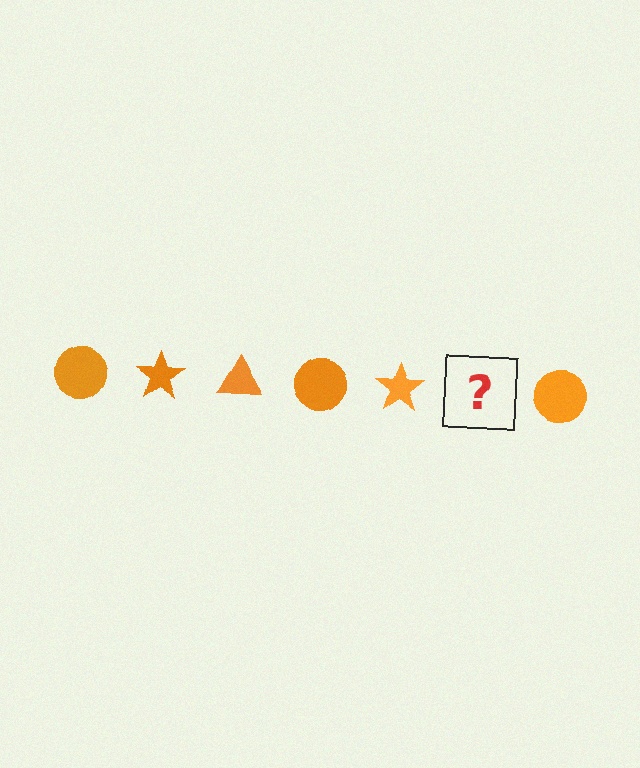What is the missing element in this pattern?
The missing element is an orange triangle.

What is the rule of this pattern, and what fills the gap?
The rule is that the pattern cycles through circle, star, triangle shapes in orange. The gap should be filled with an orange triangle.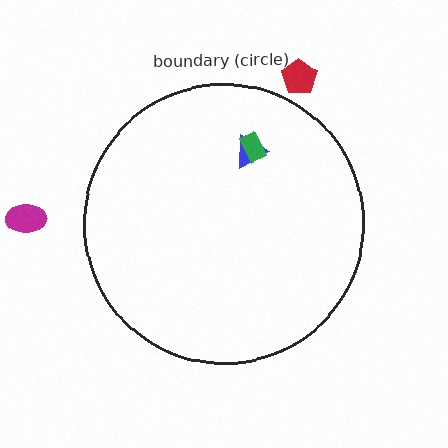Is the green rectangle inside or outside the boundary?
Inside.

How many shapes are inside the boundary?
2 inside, 2 outside.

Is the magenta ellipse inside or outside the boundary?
Outside.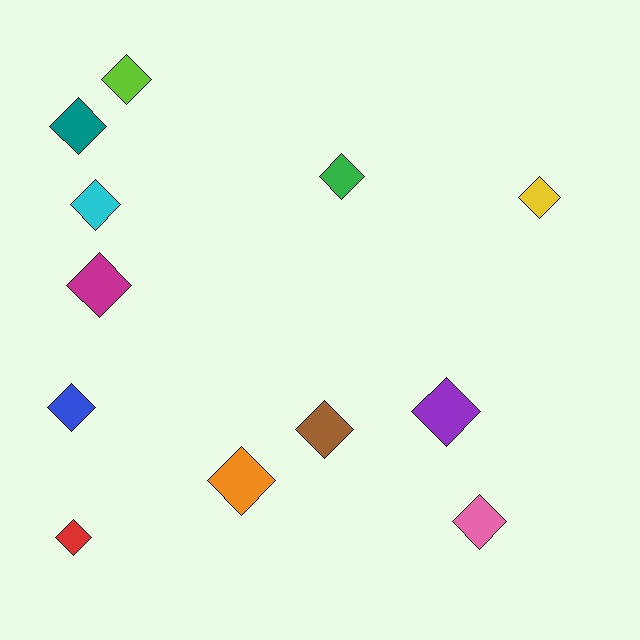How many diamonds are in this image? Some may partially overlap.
There are 12 diamonds.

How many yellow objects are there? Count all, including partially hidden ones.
There is 1 yellow object.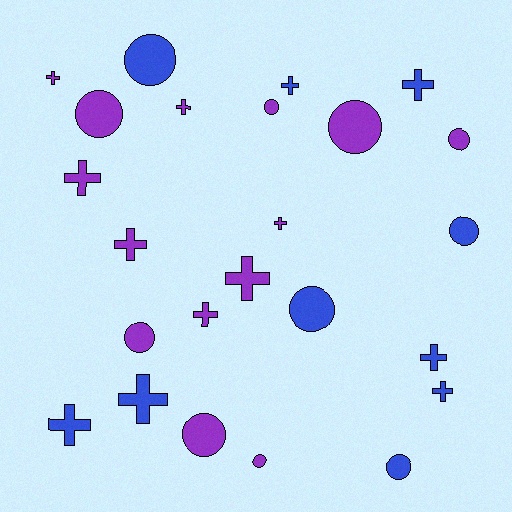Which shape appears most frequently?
Cross, with 13 objects.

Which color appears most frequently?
Purple, with 14 objects.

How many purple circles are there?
There are 7 purple circles.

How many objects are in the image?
There are 24 objects.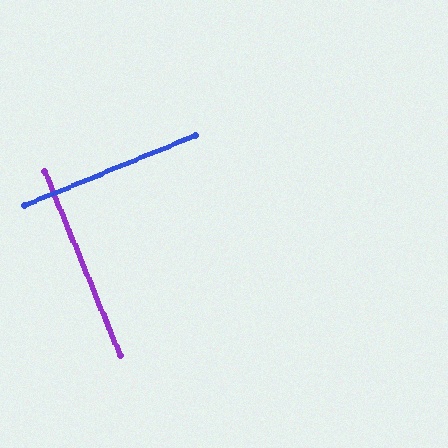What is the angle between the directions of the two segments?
Approximately 90 degrees.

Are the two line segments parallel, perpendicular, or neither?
Perpendicular — they meet at approximately 90°.